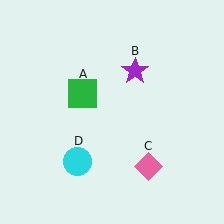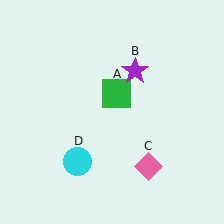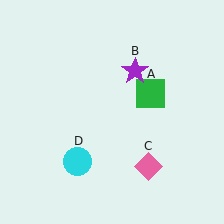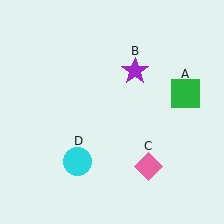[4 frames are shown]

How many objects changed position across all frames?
1 object changed position: green square (object A).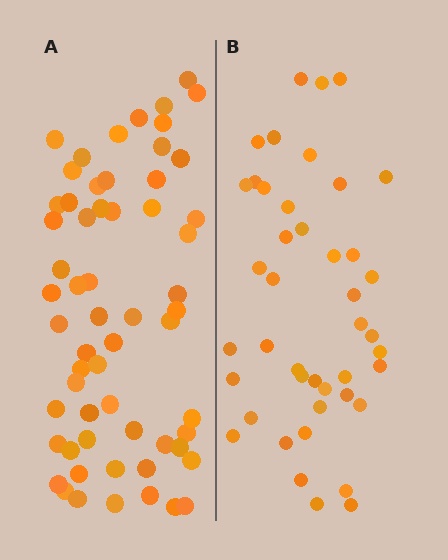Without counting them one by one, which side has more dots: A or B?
Region A (the left region) has more dots.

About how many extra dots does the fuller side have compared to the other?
Region A has approximately 15 more dots than region B.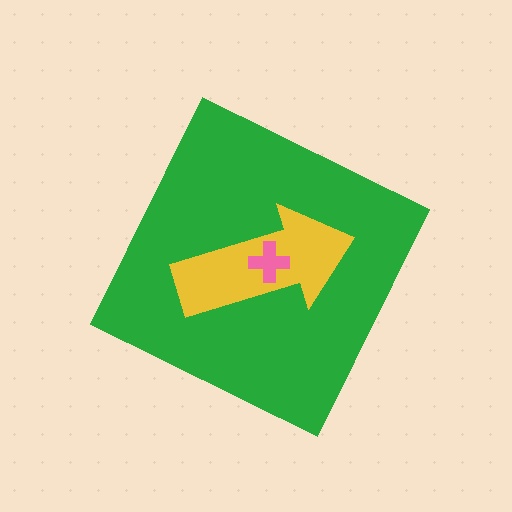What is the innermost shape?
The pink cross.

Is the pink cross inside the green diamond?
Yes.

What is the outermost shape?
The green diamond.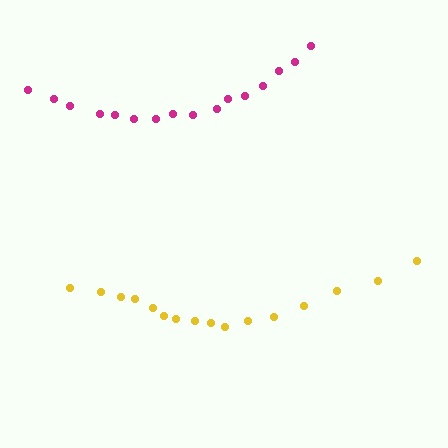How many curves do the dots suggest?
There are 2 distinct paths.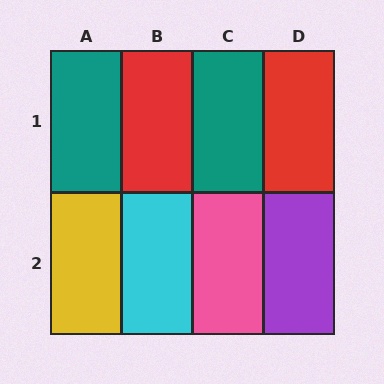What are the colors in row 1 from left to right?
Teal, red, teal, red.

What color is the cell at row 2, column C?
Pink.